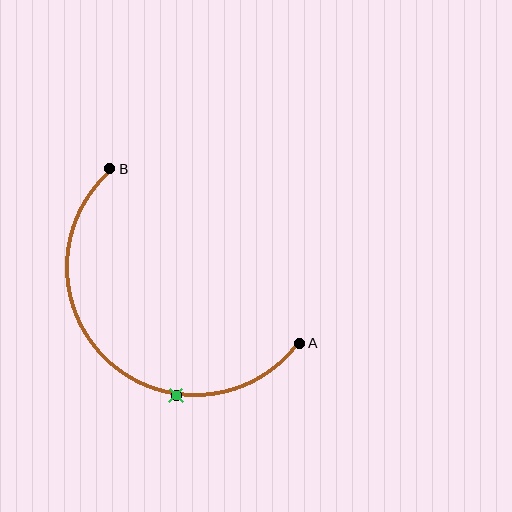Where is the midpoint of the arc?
The arc midpoint is the point on the curve farthest from the straight line joining A and B. It sits below and to the left of that line.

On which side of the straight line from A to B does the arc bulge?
The arc bulges below and to the left of the straight line connecting A and B.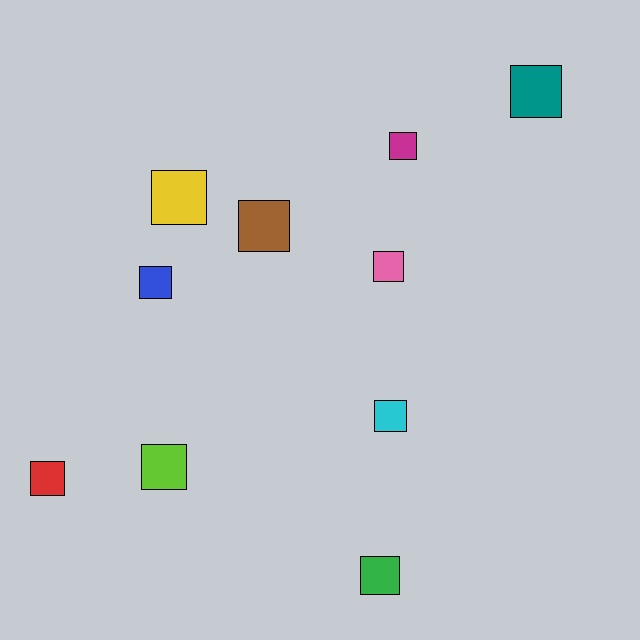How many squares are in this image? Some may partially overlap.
There are 10 squares.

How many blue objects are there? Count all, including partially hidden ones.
There is 1 blue object.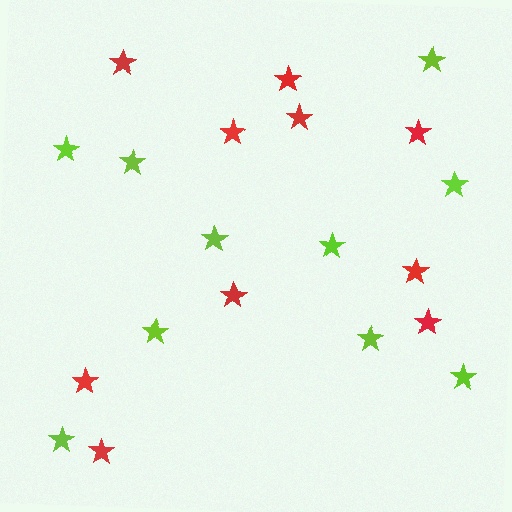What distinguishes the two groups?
There are 2 groups: one group of red stars (10) and one group of lime stars (10).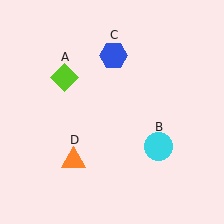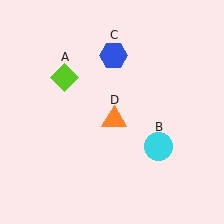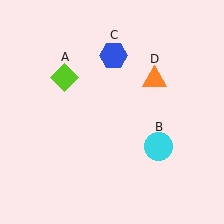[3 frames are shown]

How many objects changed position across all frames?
1 object changed position: orange triangle (object D).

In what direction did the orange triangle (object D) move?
The orange triangle (object D) moved up and to the right.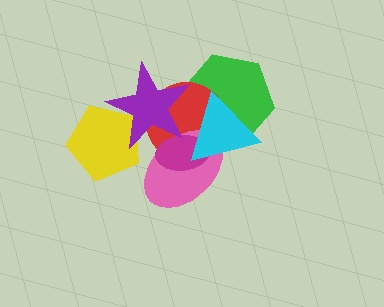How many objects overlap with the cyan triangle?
5 objects overlap with the cyan triangle.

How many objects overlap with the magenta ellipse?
4 objects overlap with the magenta ellipse.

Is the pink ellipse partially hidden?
Yes, it is partially covered by another shape.